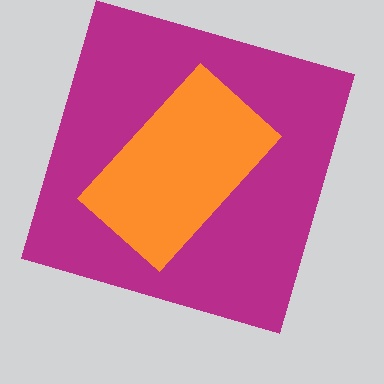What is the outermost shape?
The magenta square.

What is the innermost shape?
The orange rectangle.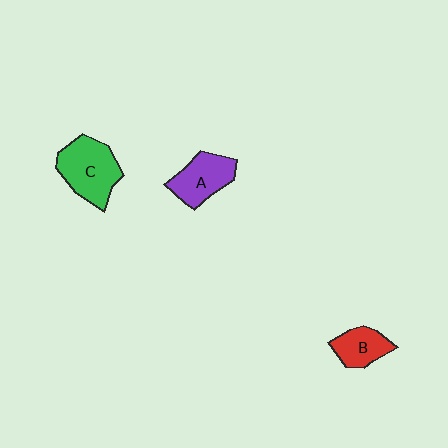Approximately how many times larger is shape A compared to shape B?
Approximately 1.4 times.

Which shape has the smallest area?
Shape B (red).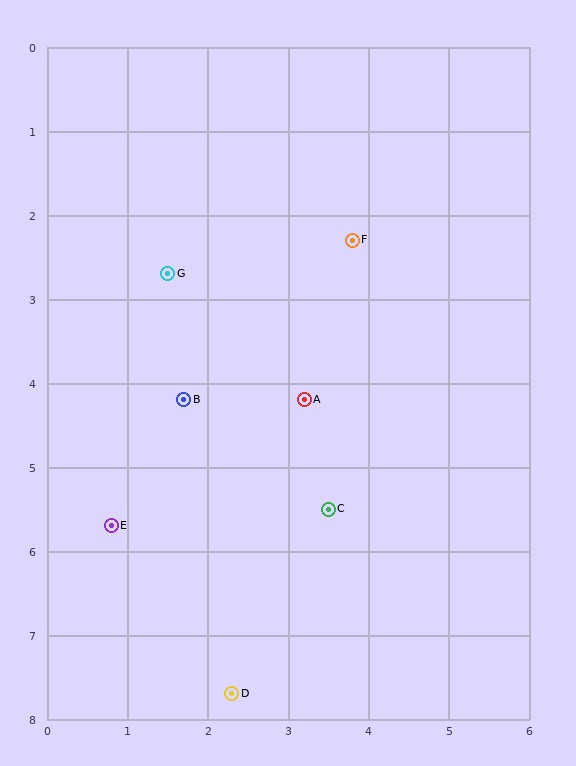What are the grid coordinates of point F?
Point F is at approximately (3.8, 2.3).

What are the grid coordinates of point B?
Point B is at approximately (1.7, 4.2).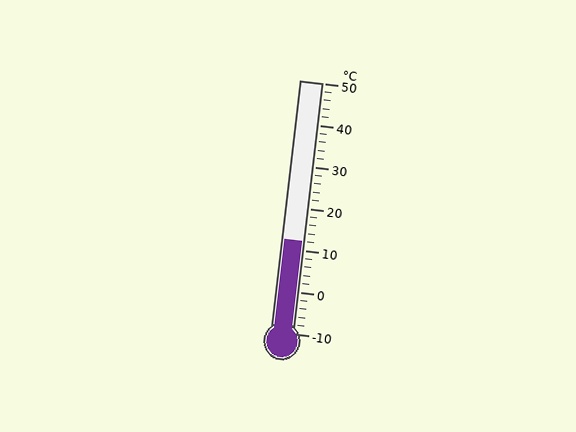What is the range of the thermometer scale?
The thermometer scale ranges from -10°C to 50°C.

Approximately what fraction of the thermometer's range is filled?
The thermometer is filled to approximately 35% of its range.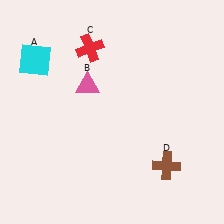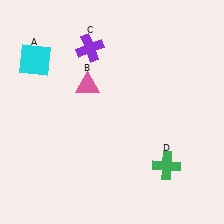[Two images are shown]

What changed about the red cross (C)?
In Image 1, C is red. In Image 2, it changed to purple.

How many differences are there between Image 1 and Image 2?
There are 2 differences between the two images.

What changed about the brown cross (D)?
In Image 1, D is brown. In Image 2, it changed to green.